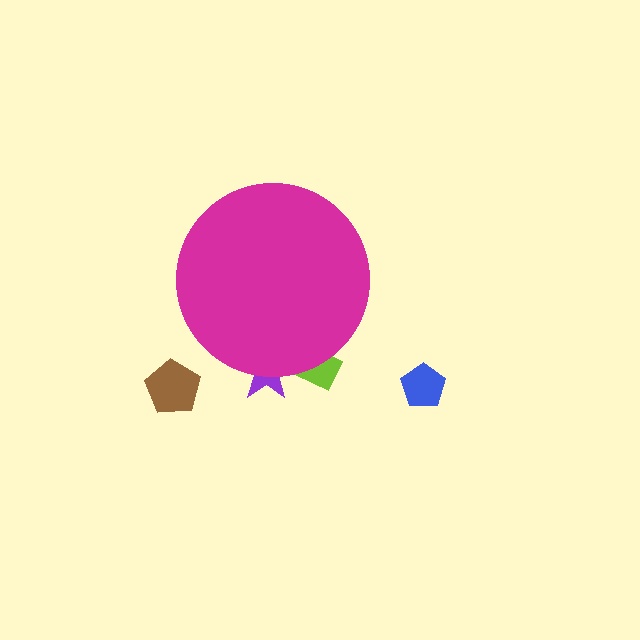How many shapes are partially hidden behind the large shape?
2 shapes are partially hidden.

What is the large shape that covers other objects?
A magenta circle.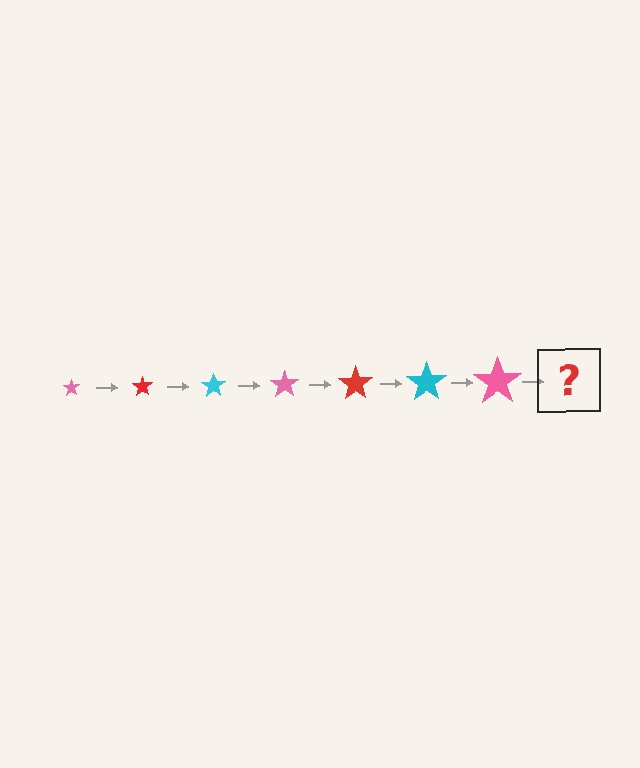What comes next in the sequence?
The next element should be a red star, larger than the previous one.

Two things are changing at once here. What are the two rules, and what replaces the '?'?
The two rules are that the star grows larger each step and the color cycles through pink, red, and cyan. The '?' should be a red star, larger than the previous one.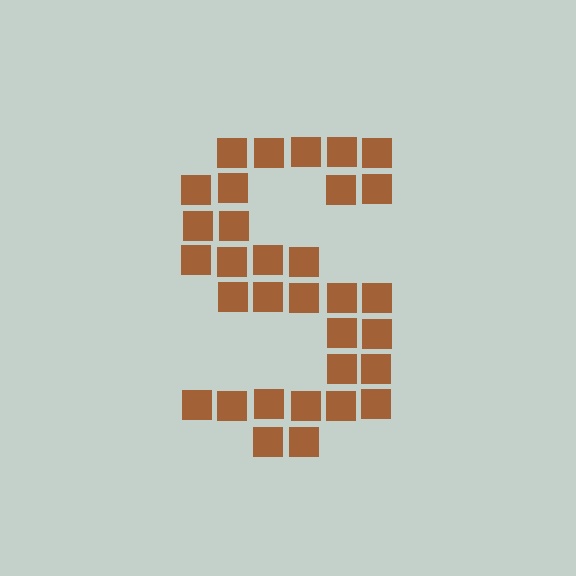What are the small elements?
The small elements are squares.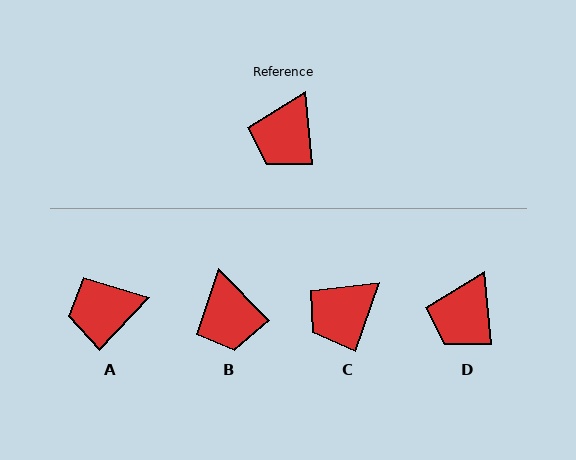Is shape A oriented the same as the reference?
No, it is off by about 48 degrees.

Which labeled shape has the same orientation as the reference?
D.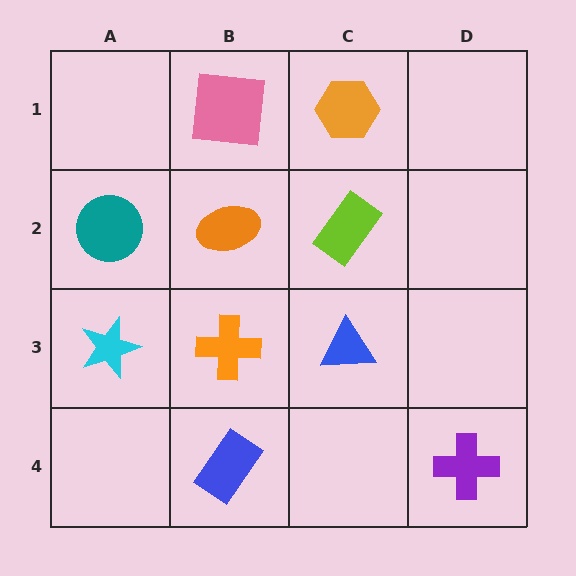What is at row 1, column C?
An orange hexagon.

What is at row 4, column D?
A purple cross.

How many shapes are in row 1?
2 shapes.